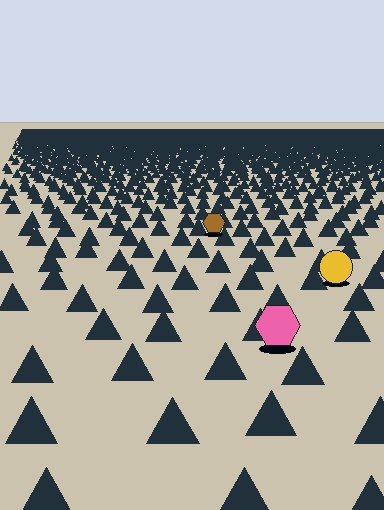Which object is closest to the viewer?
The pink hexagon is closest. The texture marks near it are larger and more spread out.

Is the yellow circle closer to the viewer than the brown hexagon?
Yes. The yellow circle is closer — you can tell from the texture gradient: the ground texture is coarser near it.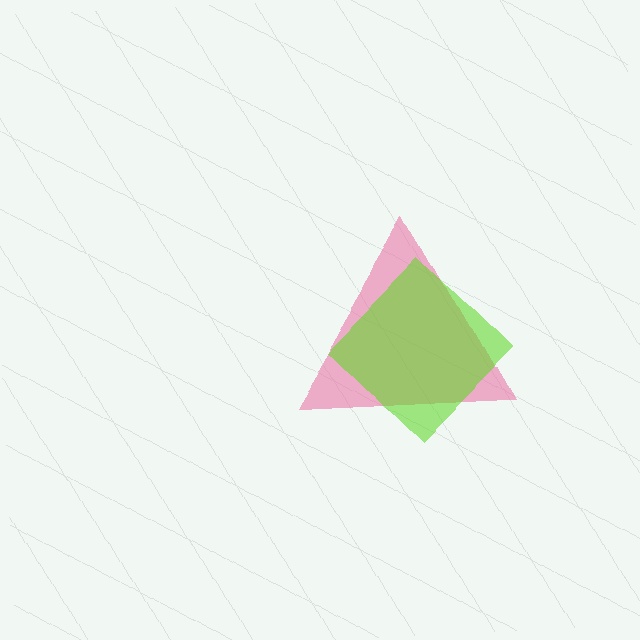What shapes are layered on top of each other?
The layered shapes are: a pink triangle, a lime diamond.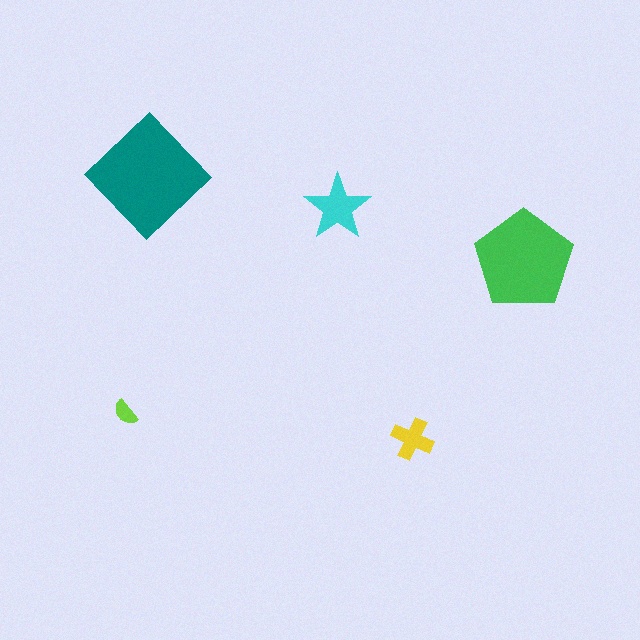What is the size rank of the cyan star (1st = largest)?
3rd.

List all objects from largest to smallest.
The teal diamond, the green pentagon, the cyan star, the yellow cross, the lime semicircle.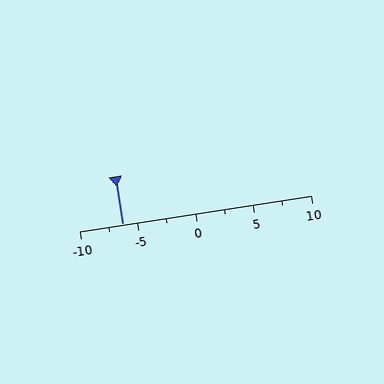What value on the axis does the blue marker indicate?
The marker indicates approximately -6.2.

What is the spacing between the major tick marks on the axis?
The major ticks are spaced 5 apart.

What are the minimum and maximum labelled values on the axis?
The axis runs from -10 to 10.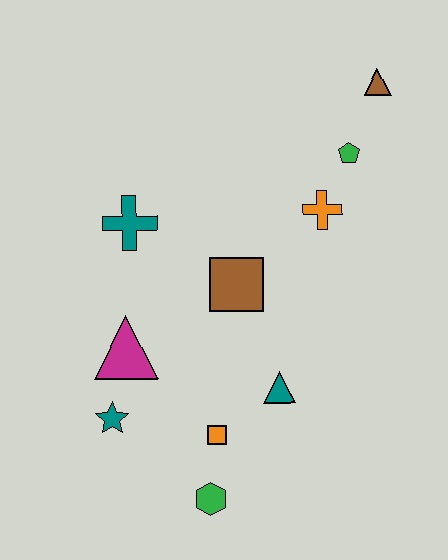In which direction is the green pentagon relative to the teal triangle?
The green pentagon is above the teal triangle.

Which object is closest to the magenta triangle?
The teal star is closest to the magenta triangle.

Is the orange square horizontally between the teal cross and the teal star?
No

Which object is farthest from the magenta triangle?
The brown triangle is farthest from the magenta triangle.